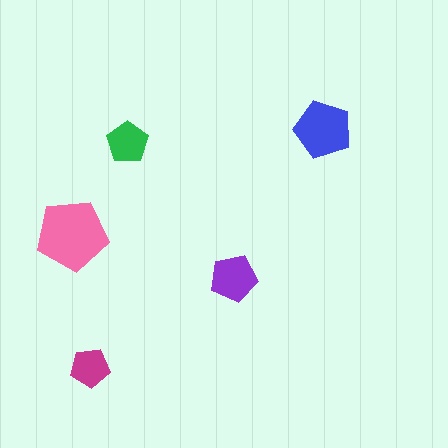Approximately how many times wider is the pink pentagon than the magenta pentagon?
About 2 times wider.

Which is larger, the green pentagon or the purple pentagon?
The purple one.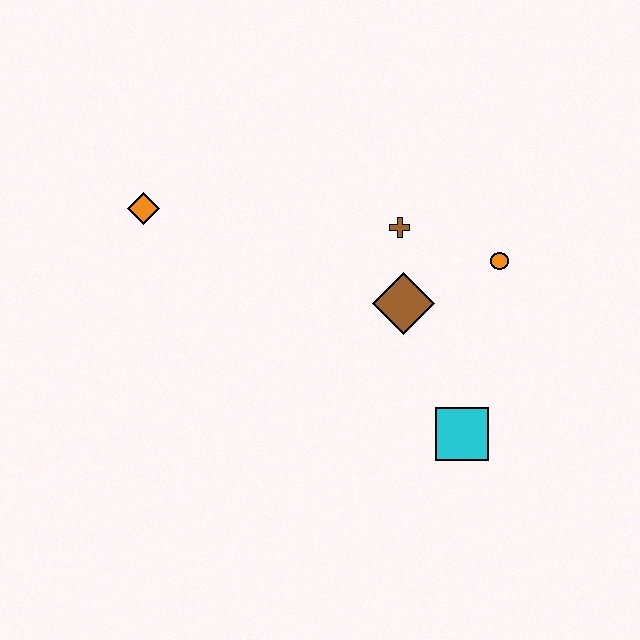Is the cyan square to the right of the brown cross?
Yes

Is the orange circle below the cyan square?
No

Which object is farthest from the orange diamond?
The cyan square is farthest from the orange diamond.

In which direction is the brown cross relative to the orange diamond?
The brown cross is to the right of the orange diamond.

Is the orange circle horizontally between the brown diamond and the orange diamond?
No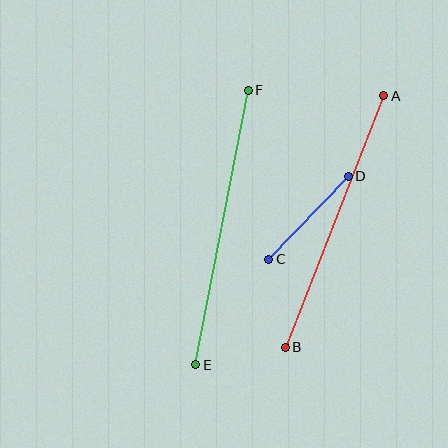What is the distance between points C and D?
The distance is approximately 115 pixels.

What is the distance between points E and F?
The distance is approximately 280 pixels.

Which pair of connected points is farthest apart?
Points E and F are farthest apart.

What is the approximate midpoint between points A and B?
The midpoint is at approximately (335, 221) pixels.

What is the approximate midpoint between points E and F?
The midpoint is at approximately (222, 227) pixels.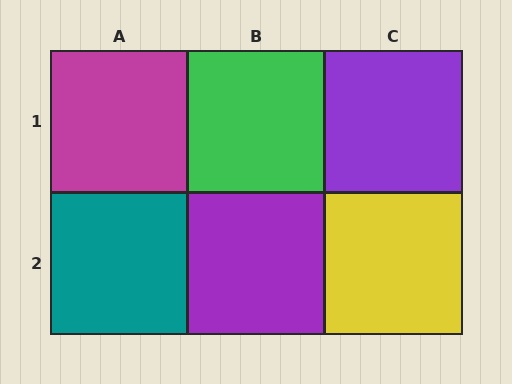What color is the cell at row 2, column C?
Yellow.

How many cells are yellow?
1 cell is yellow.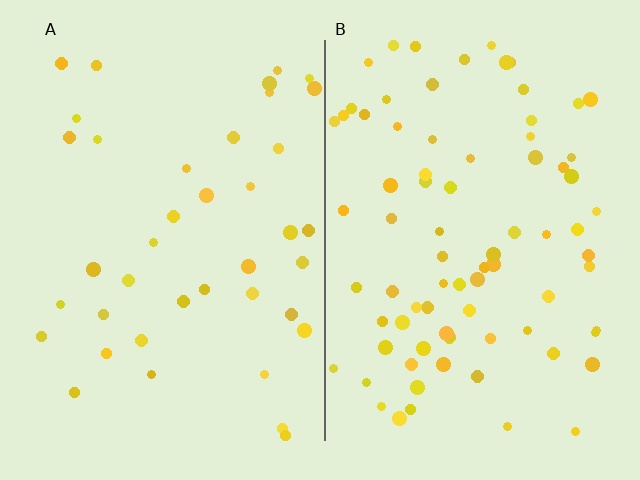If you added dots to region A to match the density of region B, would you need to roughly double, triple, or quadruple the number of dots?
Approximately double.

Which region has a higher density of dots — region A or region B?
B (the right).